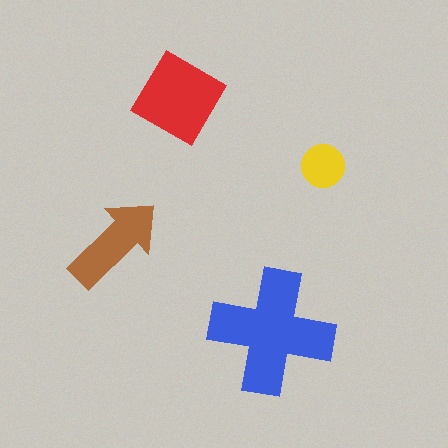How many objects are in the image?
There are 4 objects in the image.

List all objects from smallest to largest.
The yellow circle, the brown arrow, the red diamond, the blue cross.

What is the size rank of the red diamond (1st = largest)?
2nd.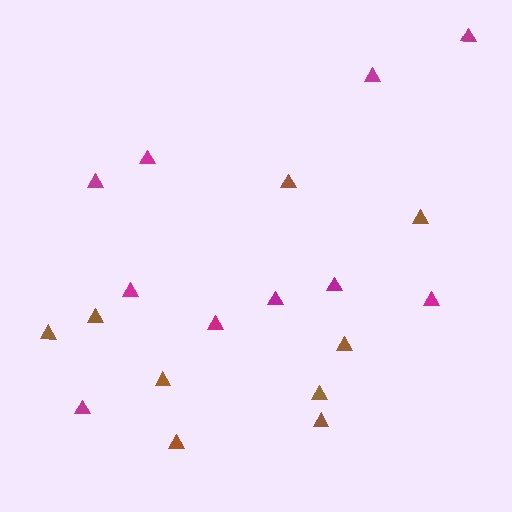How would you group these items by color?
There are 2 groups: one group of magenta triangles (10) and one group of brown triangles (9).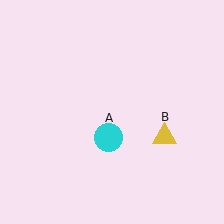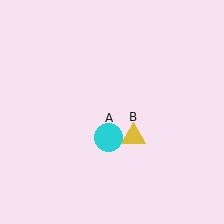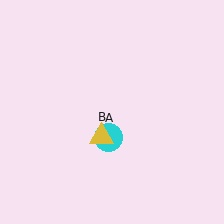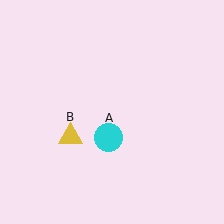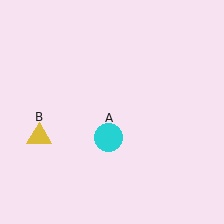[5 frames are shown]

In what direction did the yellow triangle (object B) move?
The yellow triangle (object B) moved left.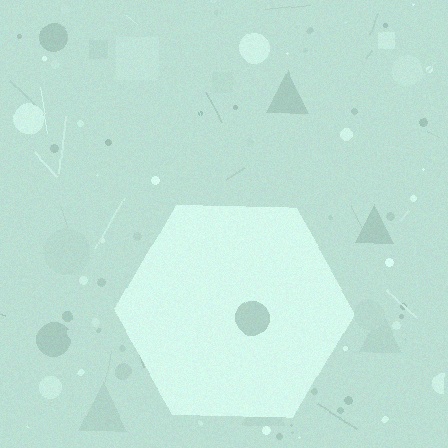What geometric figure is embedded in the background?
A hexagon is embedded in the background.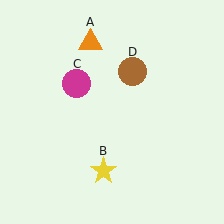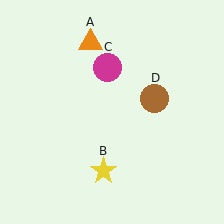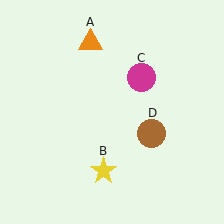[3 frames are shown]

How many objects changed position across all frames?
2 objects changed position: magenta circle (object C), brown circle (object D).